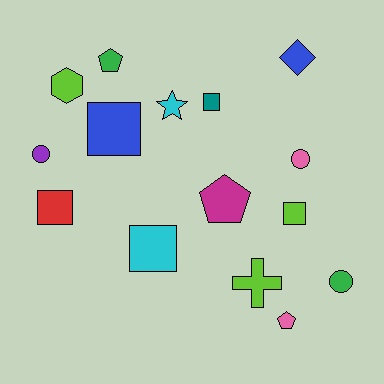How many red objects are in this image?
There is 1 red object.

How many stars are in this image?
There is 1 star.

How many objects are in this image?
There are 15 objects.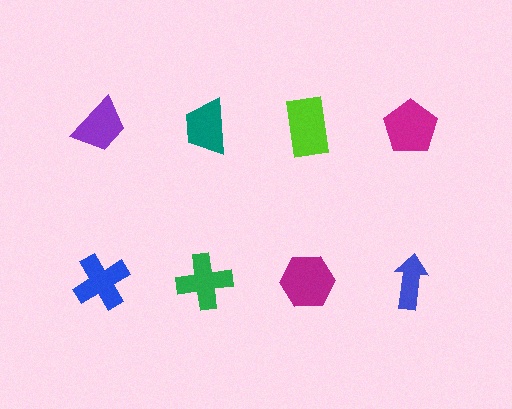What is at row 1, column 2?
A teal trapezoid.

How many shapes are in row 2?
4 shapes.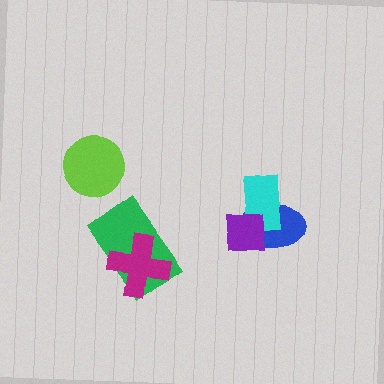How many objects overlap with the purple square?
2 objects overlap with the purple square.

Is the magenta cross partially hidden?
No, no other shape covers it.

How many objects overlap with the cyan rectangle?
2 objects overlap with the cyan rectangle.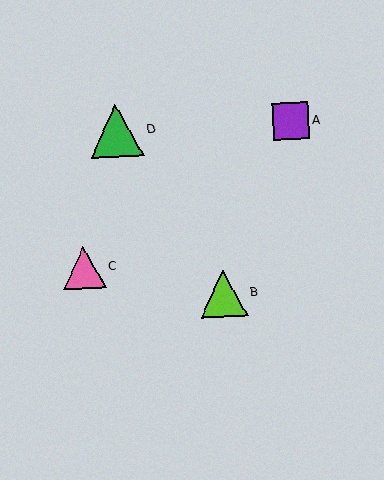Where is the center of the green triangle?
The center of the green triangle is at (116, 131).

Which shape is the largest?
The green triangle (labeled D) is the largest.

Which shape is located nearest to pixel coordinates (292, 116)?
The purple square (labeled A) at (291, 121) is nearest to that location.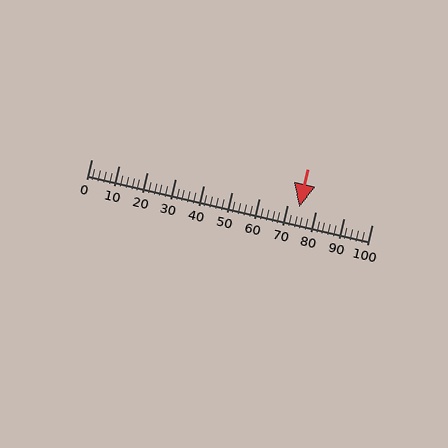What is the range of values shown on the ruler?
The ruler shows values from 0 to 100.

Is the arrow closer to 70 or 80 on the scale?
The arrow is closer to 70.